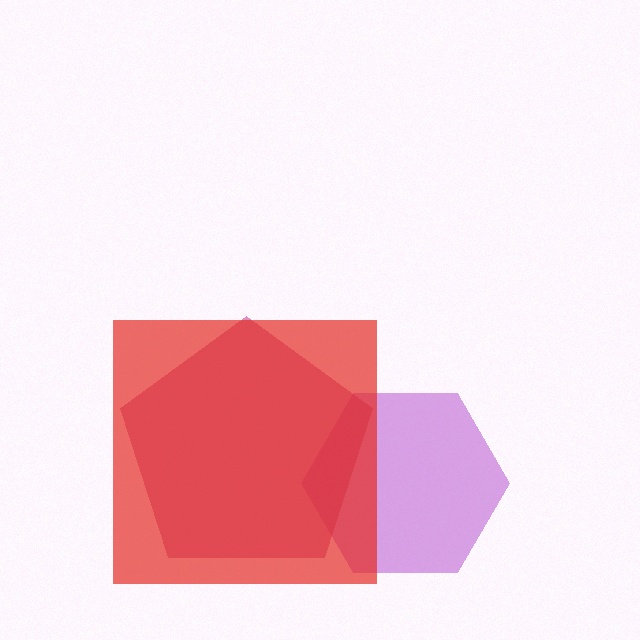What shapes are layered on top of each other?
The layered shapes are: a purple hexagon, a magenta pentagon, a red square.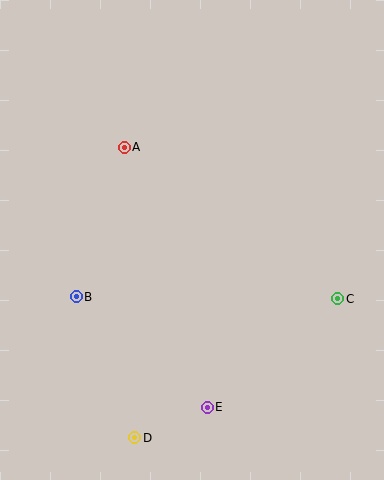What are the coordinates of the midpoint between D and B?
The midpoint between D and B is at (105, 367).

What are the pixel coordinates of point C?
Point C is at (338, 299).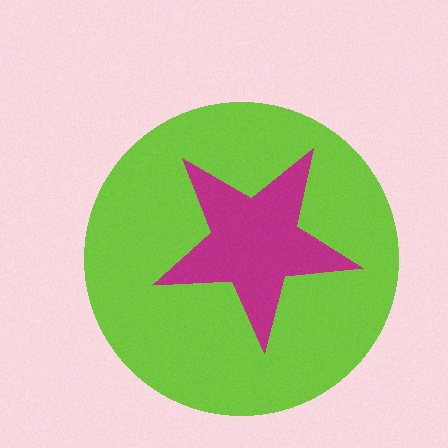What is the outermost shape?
The lime circle.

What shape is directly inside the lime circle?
The magenta star.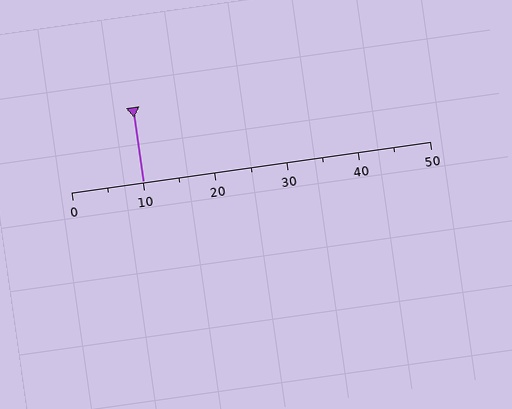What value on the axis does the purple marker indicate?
The marker indicates approximately 10.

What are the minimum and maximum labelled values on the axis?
The axis runs from 0 to 50.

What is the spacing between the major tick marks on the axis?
The major ticks are spaced 10 apart.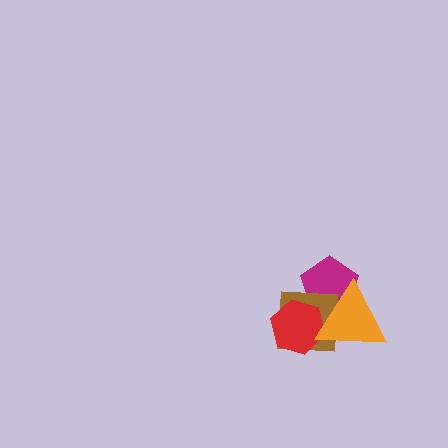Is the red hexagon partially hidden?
Yes, it is partially covered by another shape.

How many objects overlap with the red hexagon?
3 objects overlap with the red hexagon.